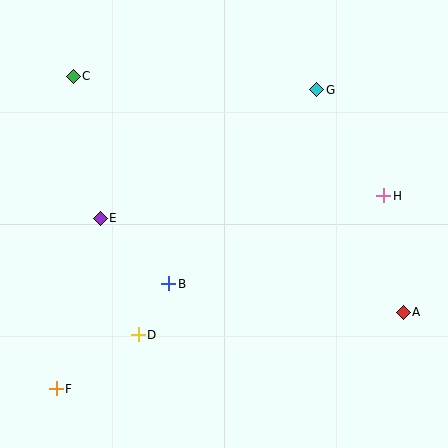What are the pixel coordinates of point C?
Point C is at (73, 76).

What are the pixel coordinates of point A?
Point A is at (403, 312).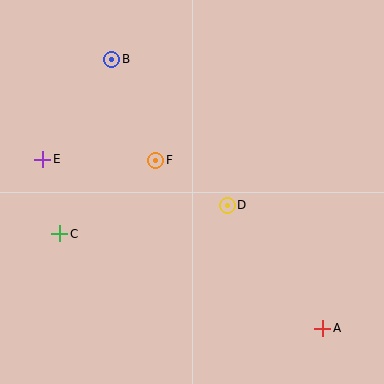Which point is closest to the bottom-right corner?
Point A is closest to the bottom-right corner.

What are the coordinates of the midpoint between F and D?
The midpoint between F and D is at (192, 183).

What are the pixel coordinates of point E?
Point E is at (42, 159).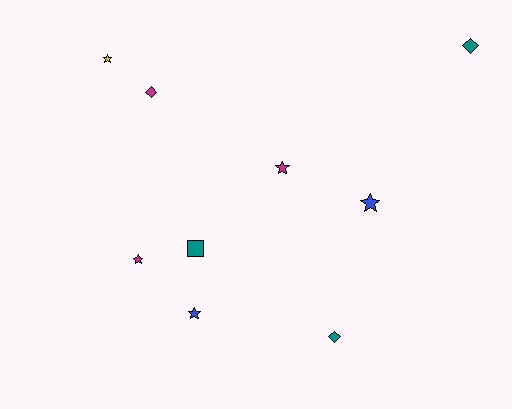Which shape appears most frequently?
Star, with 5 objects.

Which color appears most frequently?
Teal, with 3 objects.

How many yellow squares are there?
There are no yellow squares.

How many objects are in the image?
There are 9 objects.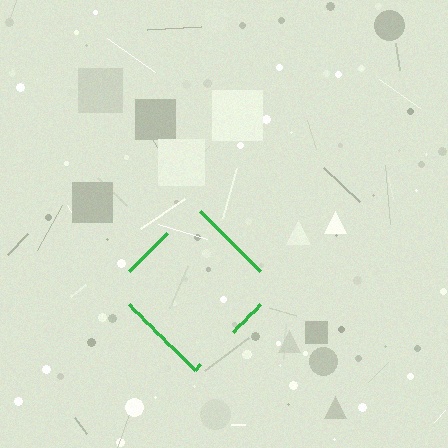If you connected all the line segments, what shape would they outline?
They would outline a diamond.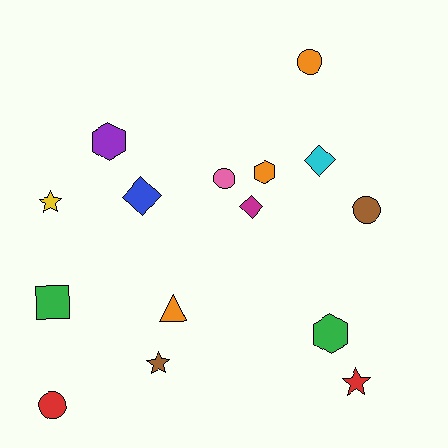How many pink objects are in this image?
There is 1 pink object.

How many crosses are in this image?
There are no crosses.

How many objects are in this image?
There are 15 objects.